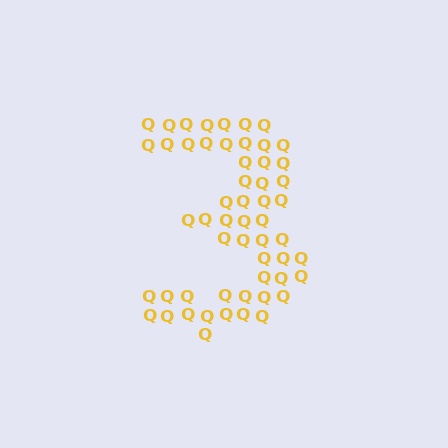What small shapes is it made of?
It is made of small letter Q's.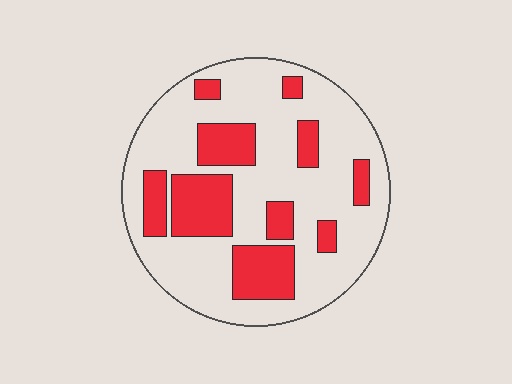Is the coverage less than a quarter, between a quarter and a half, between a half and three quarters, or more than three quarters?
Between a quarter and a half.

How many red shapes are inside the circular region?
10.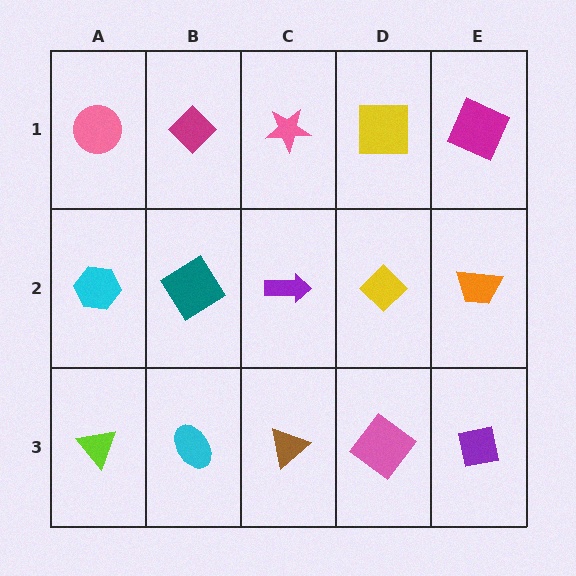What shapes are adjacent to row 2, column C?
A pink star (row 1, column C), a brown triangle (row 3, column C), a teal diamond (row 2, column B), a yellow diamond (row 2, column D).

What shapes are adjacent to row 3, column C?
A purple arrow (row 2, column C), a cyan ellipse (row 3, column B), a pink diamond (row 3, column D).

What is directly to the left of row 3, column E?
A pink diamond.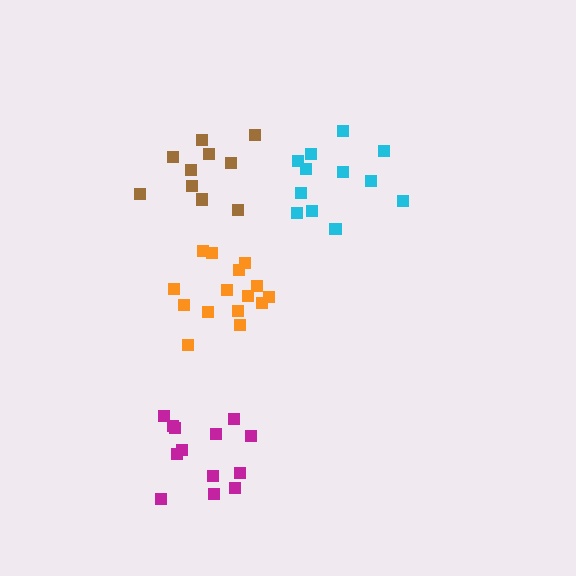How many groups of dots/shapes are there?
There are 4 groups.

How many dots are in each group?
Group 1: 10 dots, Group 2: 13 dots, Group 3: 12 dots, Group 4: 15 dots (50 total).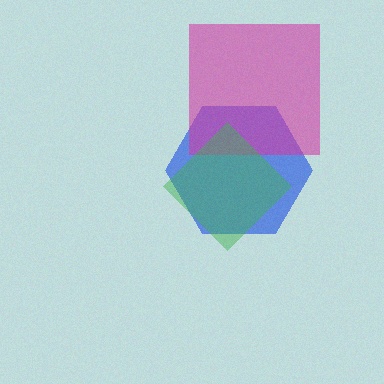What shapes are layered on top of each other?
The layered shapes are: a blue hexagon, a magenta square, a green diamond.